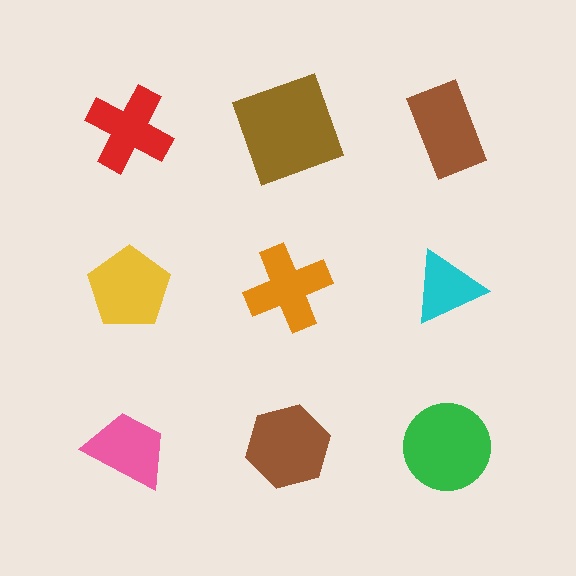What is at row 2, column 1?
A yellow pentagon.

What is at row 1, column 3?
A brown rectangle.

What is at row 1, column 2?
A brown square.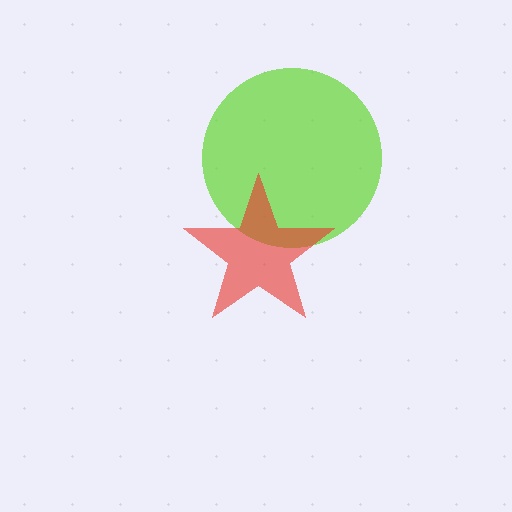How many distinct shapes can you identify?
There are 2 distinct shapes: a lime circle, a red star.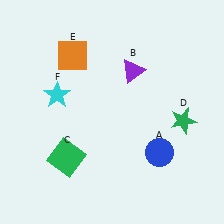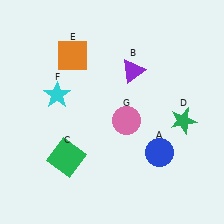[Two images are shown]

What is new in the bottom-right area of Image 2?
A pink circle (G) was added in the bottom-right area of Image 2.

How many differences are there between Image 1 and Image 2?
There is 1 difference between the two images.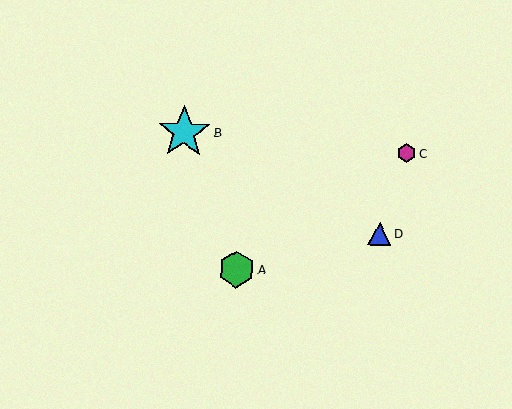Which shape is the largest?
The cyan star (labeled B) is the largest.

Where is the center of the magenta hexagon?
The center of the magenta hexagon is at (407, 153).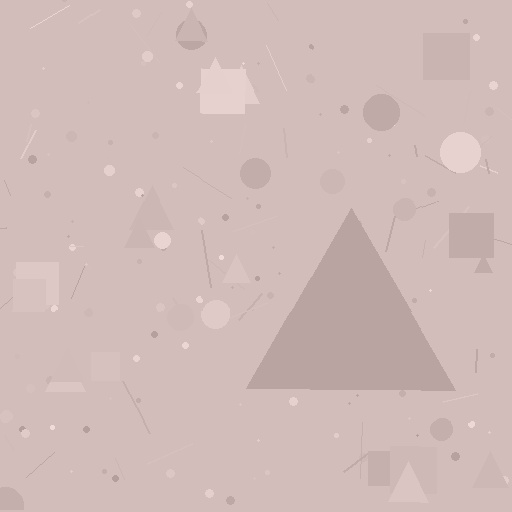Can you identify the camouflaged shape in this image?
The camouflaged shape is a triangle.